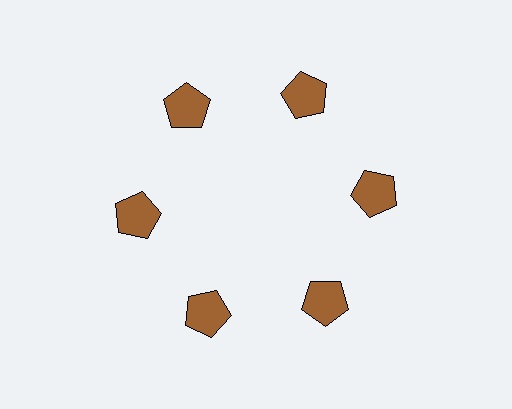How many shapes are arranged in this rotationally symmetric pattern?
There are 6 shapes, arranged in 6 groups of 1.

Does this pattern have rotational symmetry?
Yes, this pattern has 6-fold rotational symmetry. It looks the same after rotating 60 degrees around the center.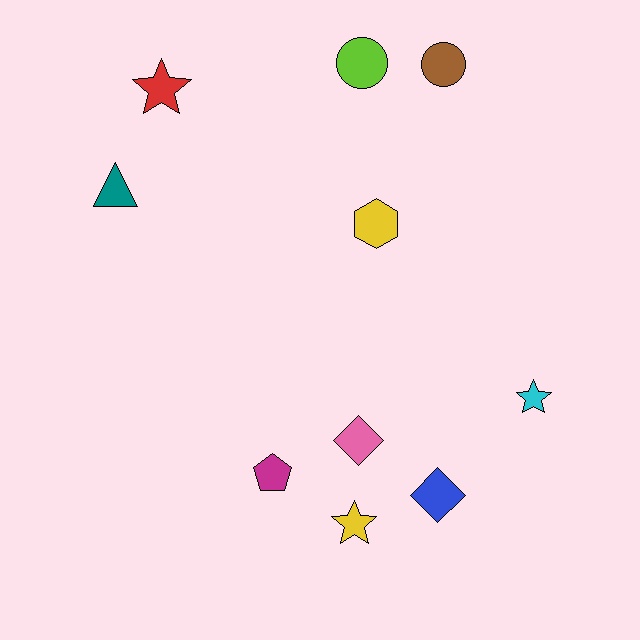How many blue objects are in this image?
There is 1 blue object.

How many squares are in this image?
There are no squares.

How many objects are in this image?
There are 10 objects.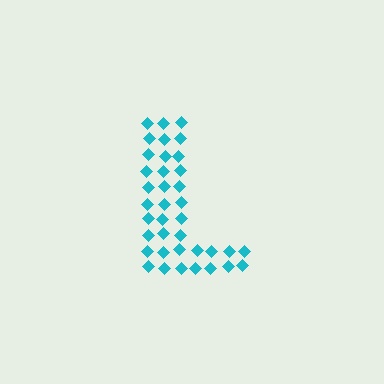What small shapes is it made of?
It is made of small diamonds.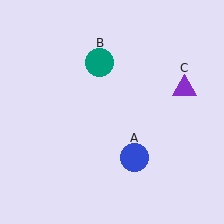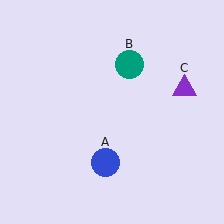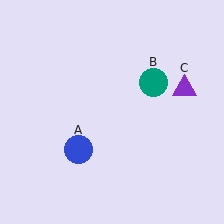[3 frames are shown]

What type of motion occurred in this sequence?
The blue circle (object A), teal circle (object B) rotated clockwise around the center of the scene.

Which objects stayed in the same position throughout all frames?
Purple triangle (object C) remained stationary.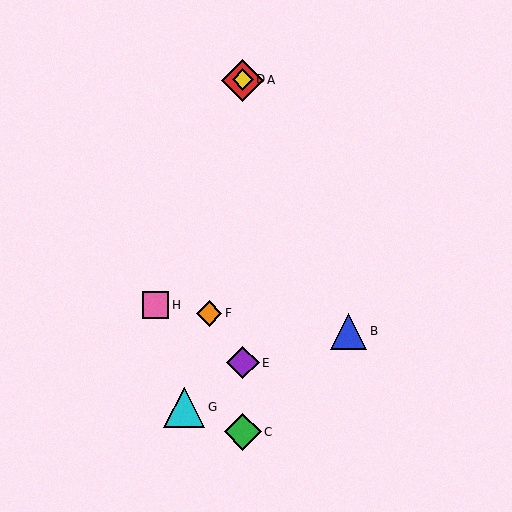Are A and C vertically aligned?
Yes, both are at x≈243.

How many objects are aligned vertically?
4 objects (A, C, D, E) are aligned vertically.